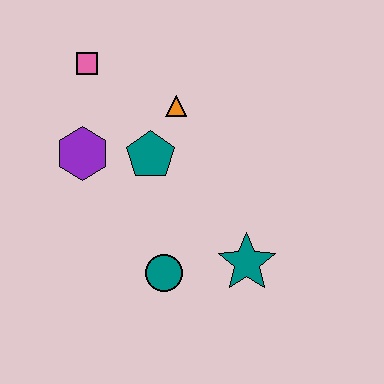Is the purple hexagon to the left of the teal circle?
Yes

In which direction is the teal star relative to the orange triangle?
The teal star is below the orange triangle.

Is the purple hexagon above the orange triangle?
No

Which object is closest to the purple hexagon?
The teal pentagon is closest to the purple hexagon.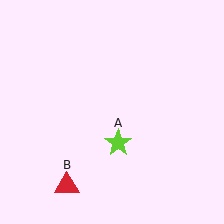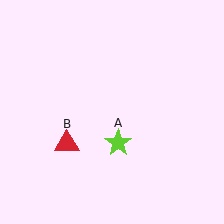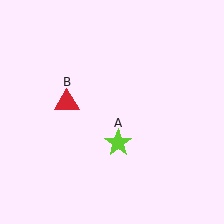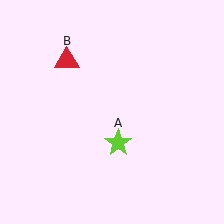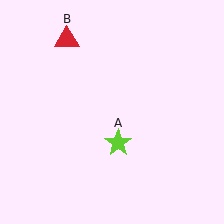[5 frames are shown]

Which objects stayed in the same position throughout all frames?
Lime star (object A) remained stationary.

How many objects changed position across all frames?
1 object changed position: red triangle (object B).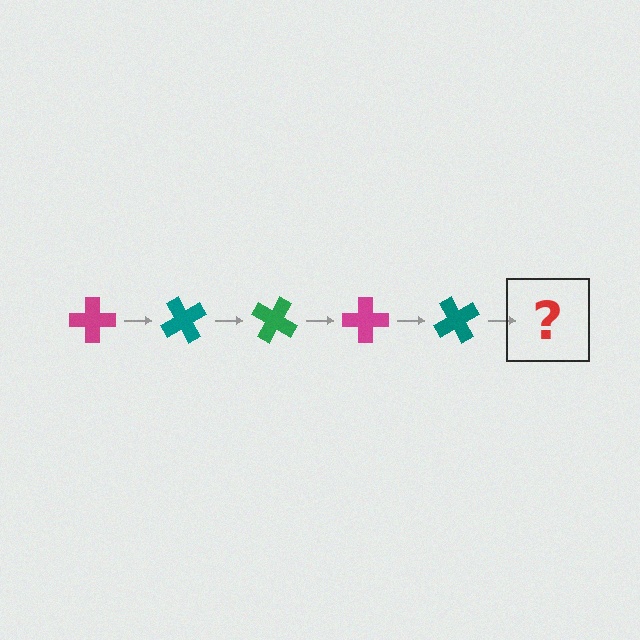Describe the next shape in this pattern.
It should be a green cross, rotated 300 degrees from the start.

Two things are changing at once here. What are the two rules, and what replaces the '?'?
The two rules are that it rotates 60 degrees each step and the color cycles through magenta, teal, and green. The '?' should be a green cross, rotated 300 degrees from the start.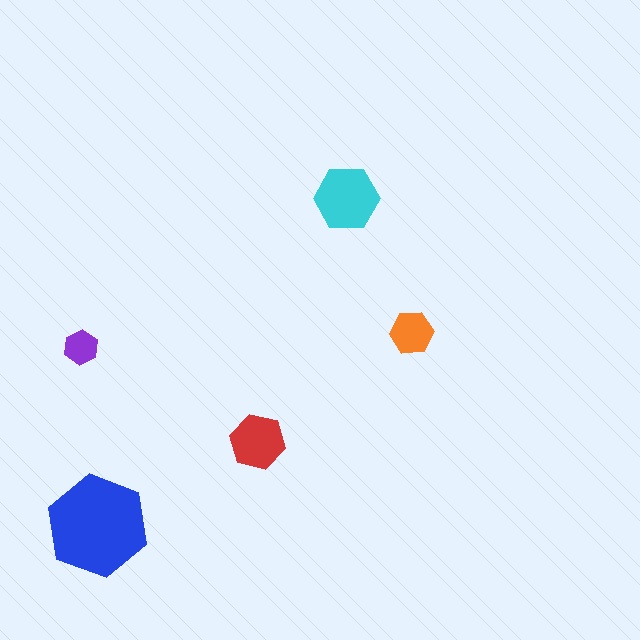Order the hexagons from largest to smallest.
the blue one, the cyan one, the red one, the orange one, the purple one.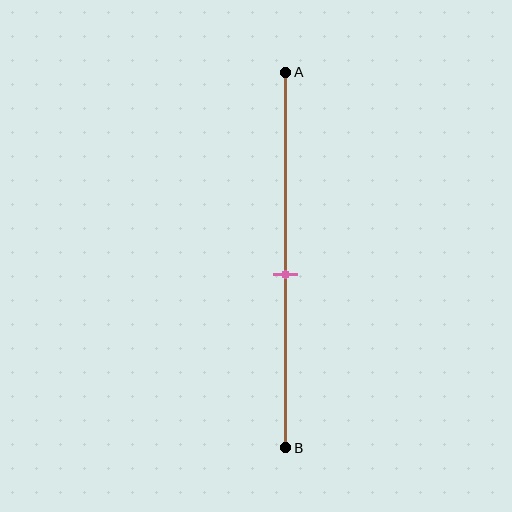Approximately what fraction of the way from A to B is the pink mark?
The pink mark is approximately 55% of the way from A to B.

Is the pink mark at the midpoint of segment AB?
No, the mark is at about 55% from A, not at the 50% midpoint.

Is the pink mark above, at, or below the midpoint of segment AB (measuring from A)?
The pink mark is below the midpoint of segment AB.